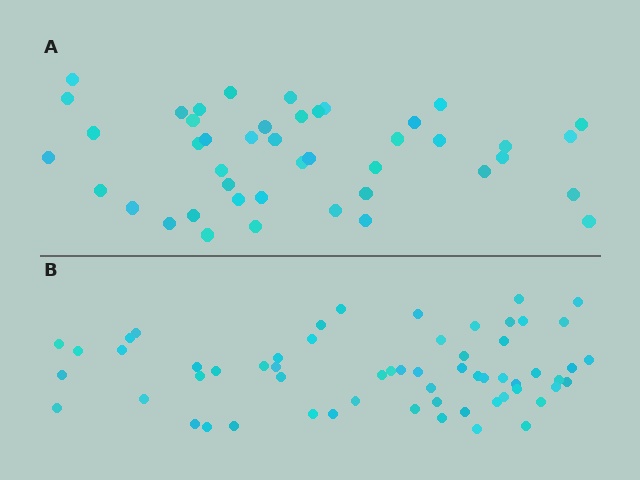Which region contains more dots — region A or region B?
Region B (the bottom region) has more dots.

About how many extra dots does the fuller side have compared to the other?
Region B has approximately 15 more dots than region A.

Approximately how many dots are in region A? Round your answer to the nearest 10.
About 40 dots. (The exact count is 44, which rounds to 40.)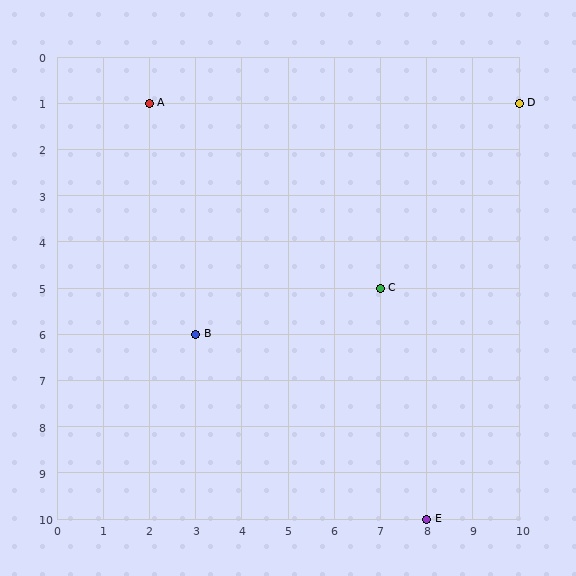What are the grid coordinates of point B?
Point B is at grid coordinates (3, 6).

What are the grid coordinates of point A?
Point A is at grid coordinates (2, 1).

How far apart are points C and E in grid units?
Points C and E are 1 column and 5 rows apart (about 5.1 grid units diagonally).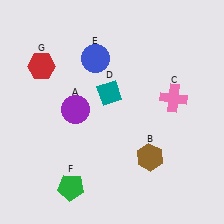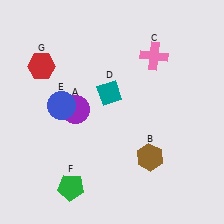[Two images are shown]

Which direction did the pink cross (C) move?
The pink cross (C) moved up.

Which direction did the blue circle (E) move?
The blue circle (E) moved down.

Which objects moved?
The objects that moved are: the pink cross (C), the blue circle (E).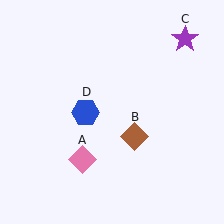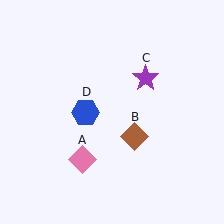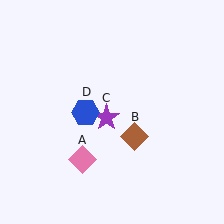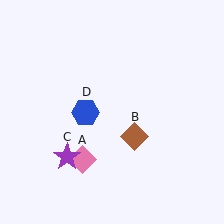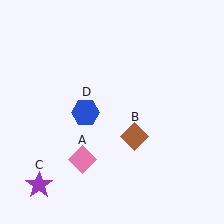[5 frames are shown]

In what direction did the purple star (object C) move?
The purple star (object C) moved down and to the left.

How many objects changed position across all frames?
1 object changed position: purple star (object C).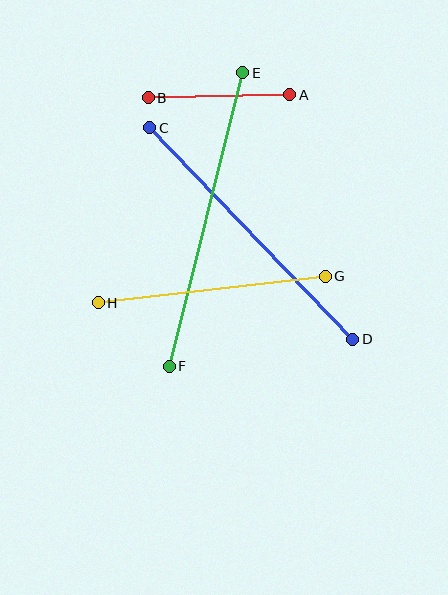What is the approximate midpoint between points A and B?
The midpoint is at approximately (219, 96) pixels.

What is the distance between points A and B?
The distance is approximately 142 pixels.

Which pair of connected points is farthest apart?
Points E and F are farthest apart.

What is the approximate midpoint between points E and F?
The midpoint is at approximately (206, 220) pixels.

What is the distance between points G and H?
The distance is approximately 229 pixels.